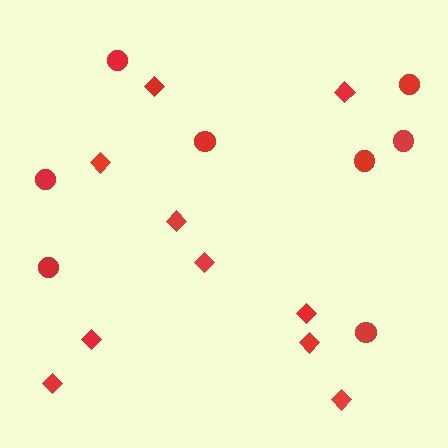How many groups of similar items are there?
There are 2 groups: one group of diamonds (10) and one group of circles (8).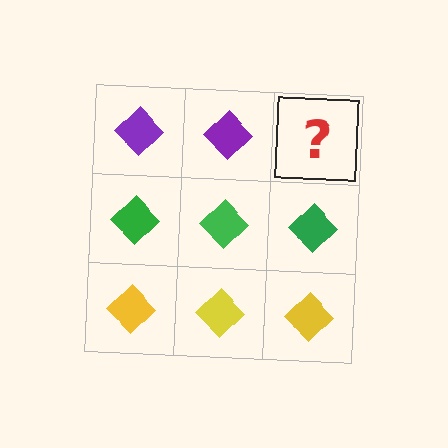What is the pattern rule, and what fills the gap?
The rule is that each row has a consistent color. The gap should be filled with a purple diamond.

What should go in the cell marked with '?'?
The missing cell should contain a purple diamond.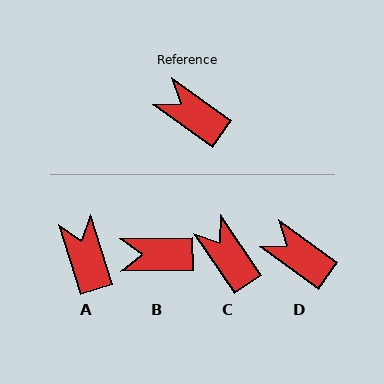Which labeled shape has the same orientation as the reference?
D.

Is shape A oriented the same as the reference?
No, it is off by about 37 degrees.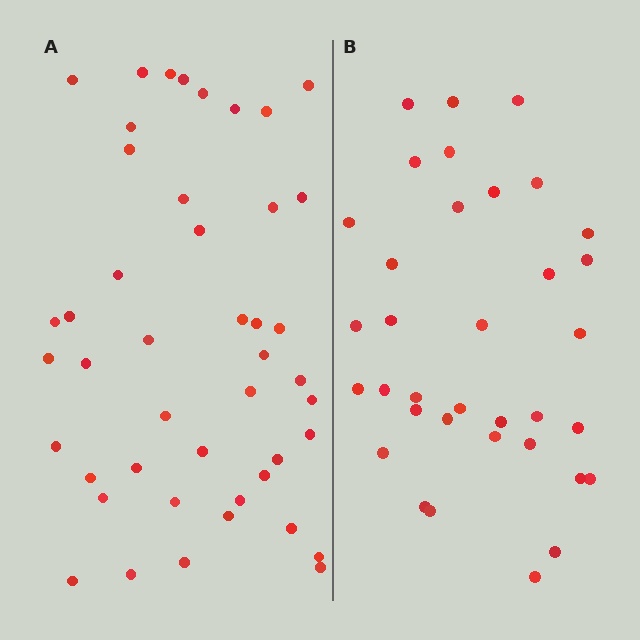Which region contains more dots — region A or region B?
Region A (the left region) has more dots.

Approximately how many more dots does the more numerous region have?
Region A has roughly 10 or so more dots than region B.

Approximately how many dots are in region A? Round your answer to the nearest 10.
About 40 dots. (The exact count is 45, which rounds to 40.)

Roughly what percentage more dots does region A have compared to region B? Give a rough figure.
About 30% more.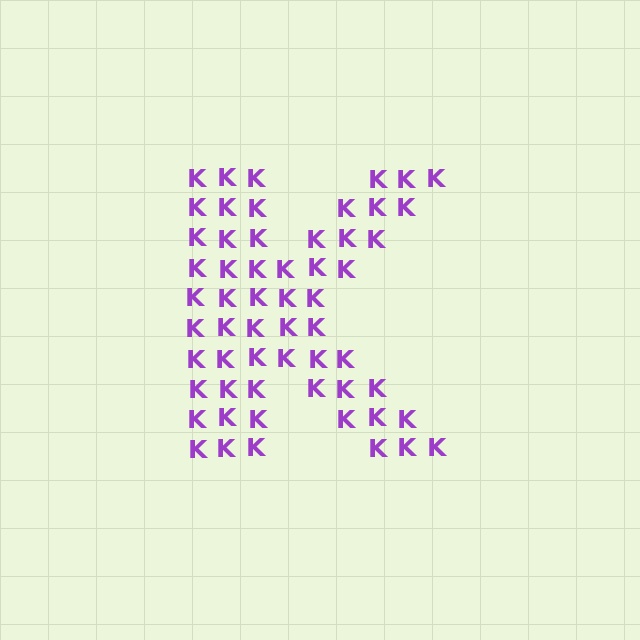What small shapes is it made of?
It is made of small letter K's.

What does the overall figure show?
The overall figure shows the letter K.